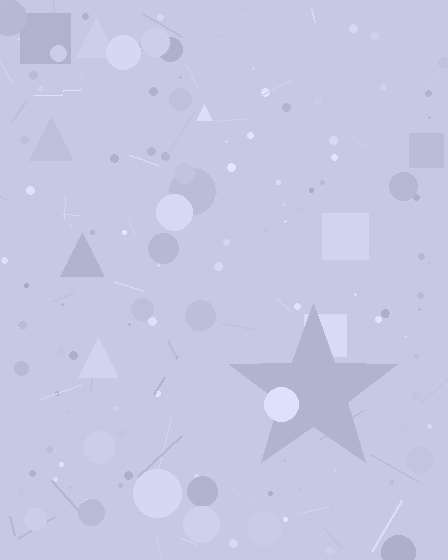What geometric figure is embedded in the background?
A star is embedded in the background.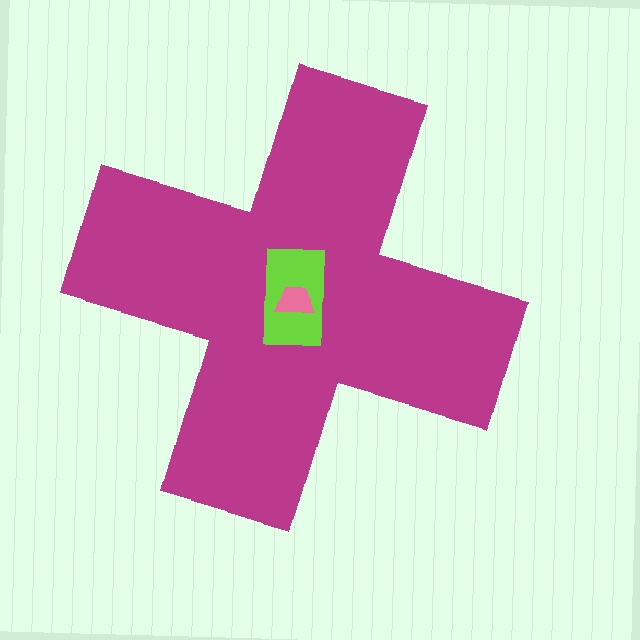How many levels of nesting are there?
3.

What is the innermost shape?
The pink trapezoid.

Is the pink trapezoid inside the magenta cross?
Yes.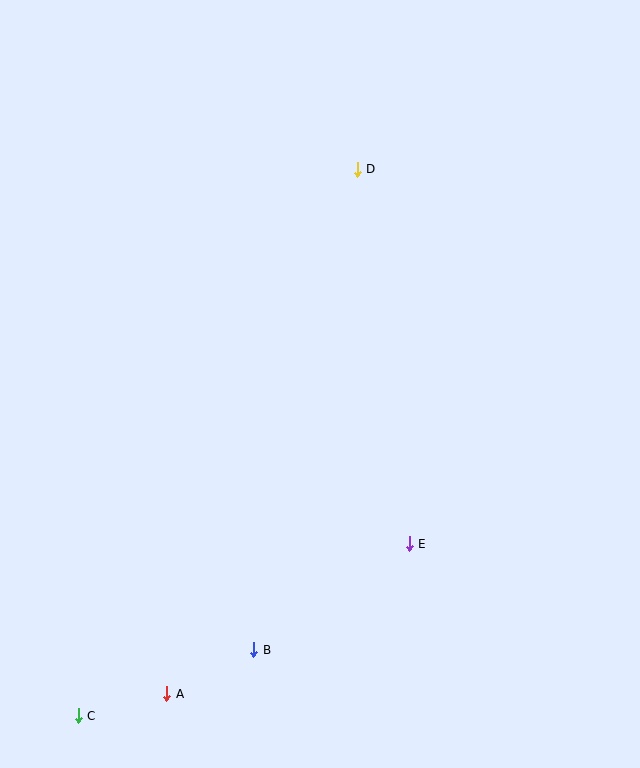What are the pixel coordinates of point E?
Point E is at (409, 544).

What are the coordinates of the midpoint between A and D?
The midpoint between A and D is at (262, 432).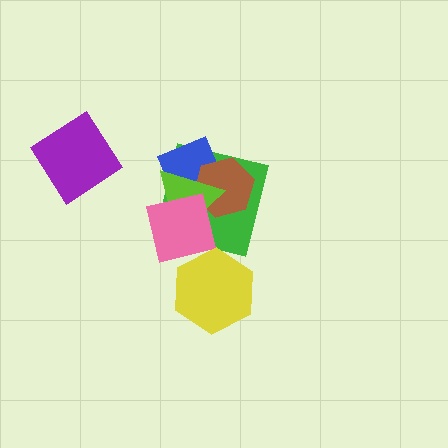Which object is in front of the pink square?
The yellow hexagon is in front of the pink square.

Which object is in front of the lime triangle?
The pink square is in front of the lime triangle.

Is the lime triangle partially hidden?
Yes, it is partially covered by another shape.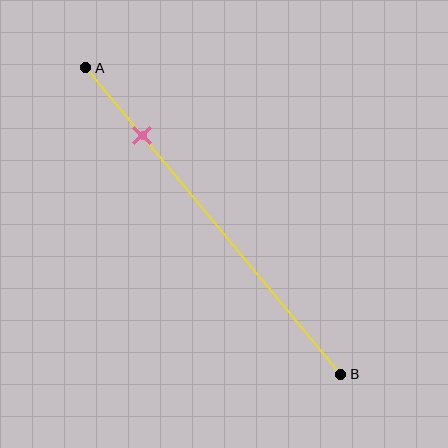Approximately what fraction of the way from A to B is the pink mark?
The pink mark is approximately 20% of the way from A to B.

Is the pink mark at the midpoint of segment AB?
No, the mark is at about 20% from A, not at the 50% midpoint.